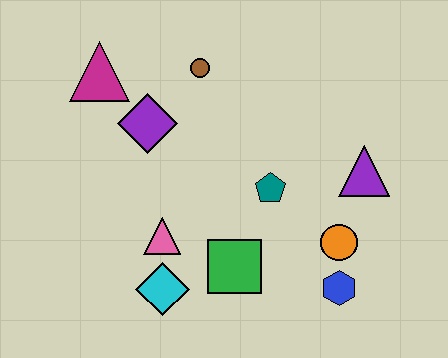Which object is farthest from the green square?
The magenta triangle is farthest from the green square.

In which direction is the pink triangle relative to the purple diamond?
The pink triangle is below the purple diamond.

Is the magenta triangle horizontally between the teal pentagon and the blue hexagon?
No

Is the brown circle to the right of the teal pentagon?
No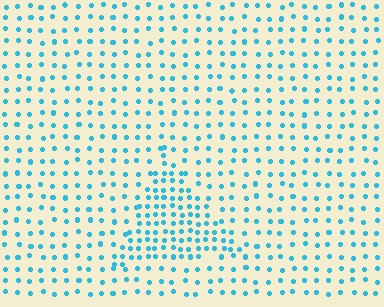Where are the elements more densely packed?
The elements are more densely packed inside the triangle boundary.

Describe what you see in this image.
The image contains small cyan elements arranged at two different densities. A triangle-shaped region is visible where the elements are more densely packed than the surrounding area.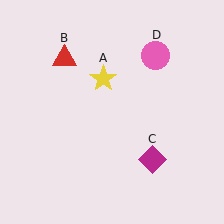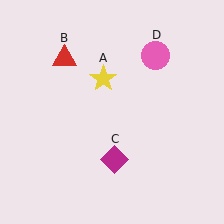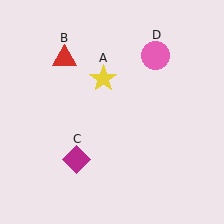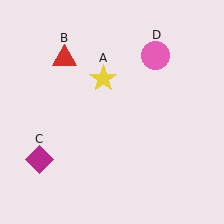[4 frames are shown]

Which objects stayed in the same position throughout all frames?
Yellow star (object A) and red triangle (object B) and pink circle (object D) remained stationary.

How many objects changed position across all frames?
1 object changed position: magenta diamond (object C).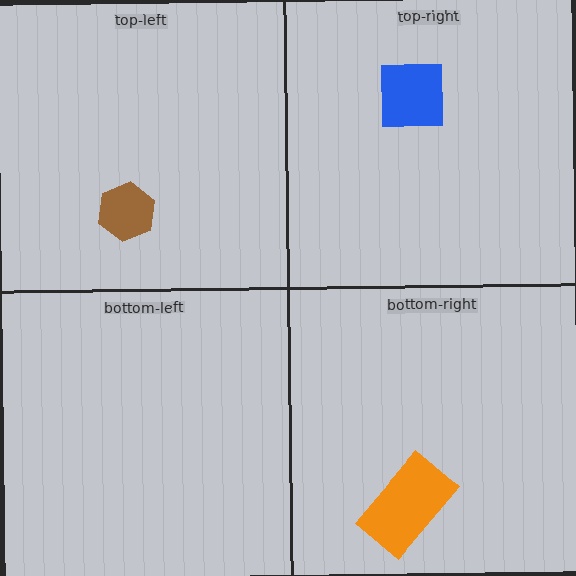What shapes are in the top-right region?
The blue square.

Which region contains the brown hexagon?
The top-left region.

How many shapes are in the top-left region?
1.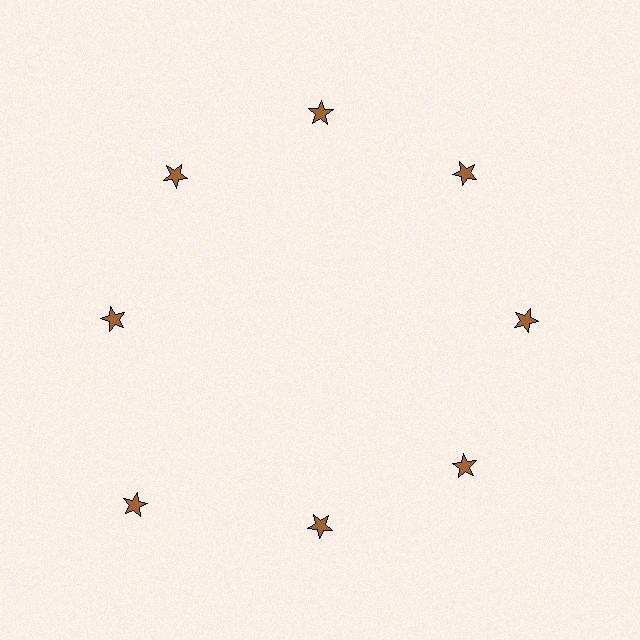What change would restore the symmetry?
The symmetry would be restored by moving it inward, back onto the ring so that all 8 stars sit at equal angles and equal distance from the center.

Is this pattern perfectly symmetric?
No. The 8 brown stars are arranged in a ring, but one element near the 8 o'clock position is pushed outward from the center, breaking the 8-fold rotational symmetry.